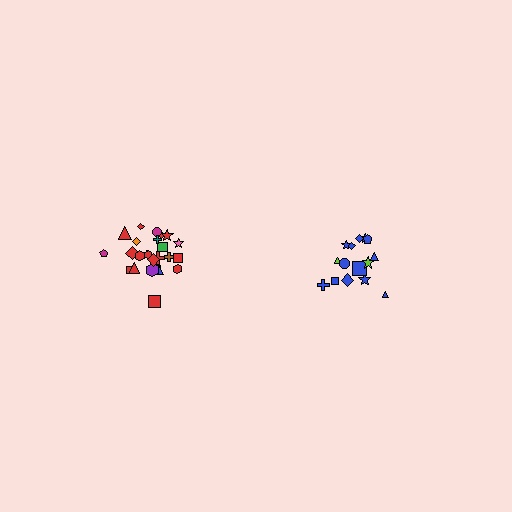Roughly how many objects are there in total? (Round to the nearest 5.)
Roughly 40 objects in total.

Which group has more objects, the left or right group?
The left group.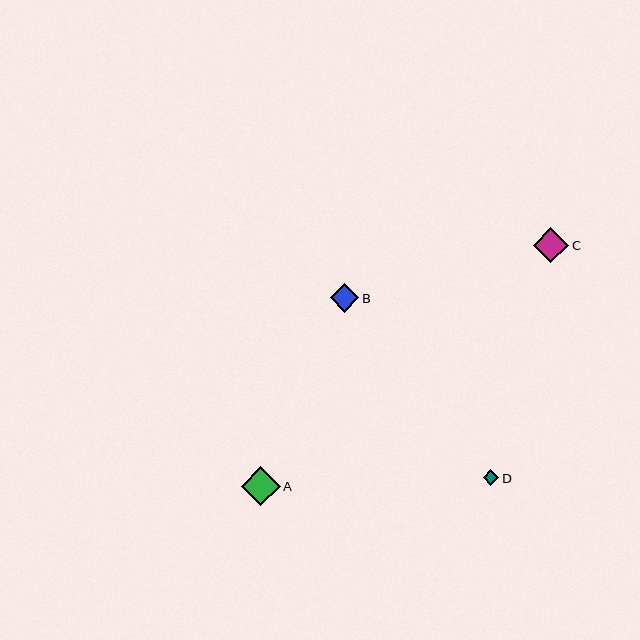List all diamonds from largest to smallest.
From largest to smallest: A, C, B, D.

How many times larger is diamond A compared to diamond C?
Diamond A is approximately 1.1 times the size of diamond C.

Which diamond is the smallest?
Diamond D is the smallest with a size of approximately 16 pixels.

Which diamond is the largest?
Diamond A is the largest with a size of approximately 39 pixels.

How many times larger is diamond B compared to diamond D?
Diamond B is approximately 1.8 times the size of diamond D.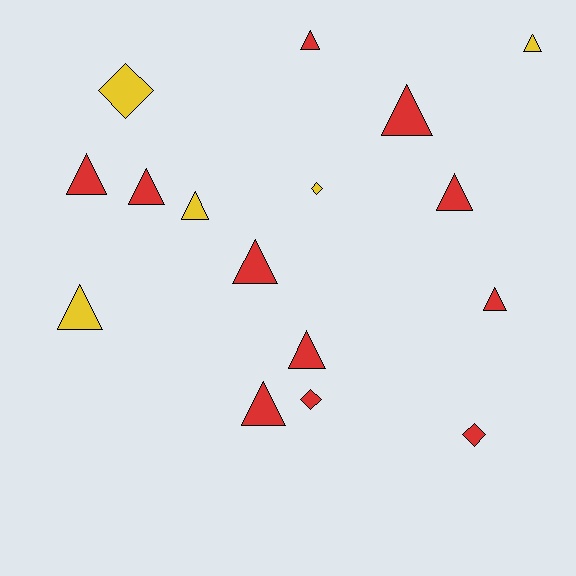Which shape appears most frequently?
Triangle, with 12 objects.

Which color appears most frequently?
Red, with 11 objects.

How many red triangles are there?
There are 9 red triangles.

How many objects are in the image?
There are 16 objects.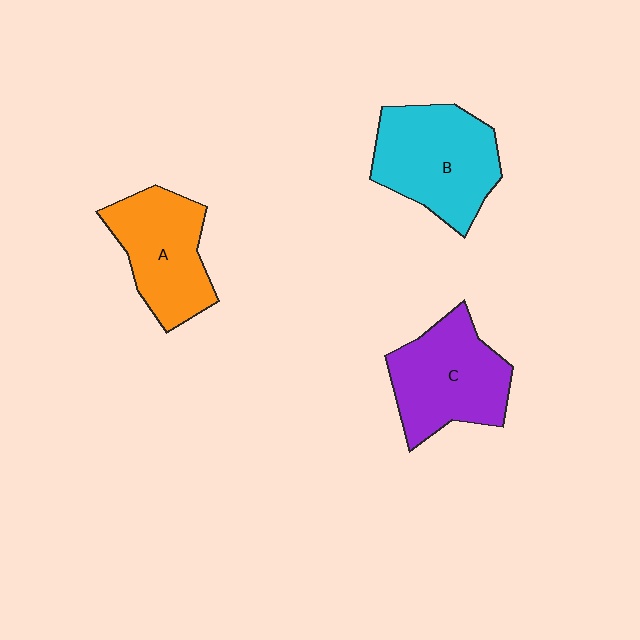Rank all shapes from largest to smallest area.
From largest to smallest: B (cyan), C (purple), A (orange).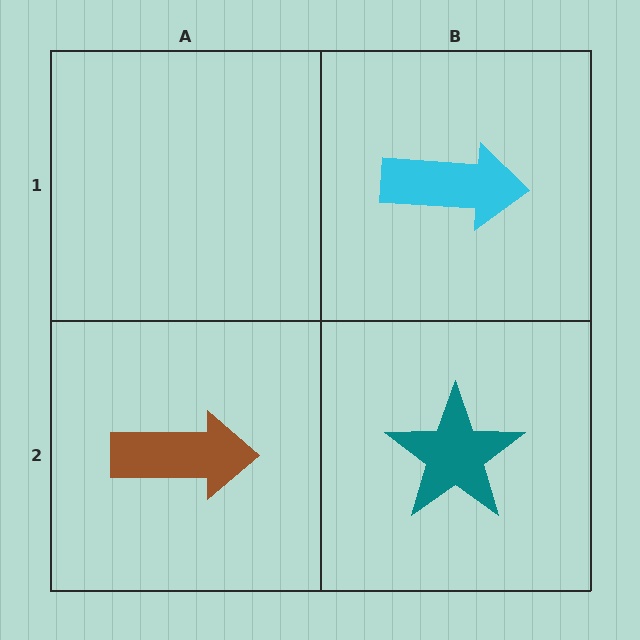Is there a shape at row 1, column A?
No, that cell is empty.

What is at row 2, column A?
A brown arrow.